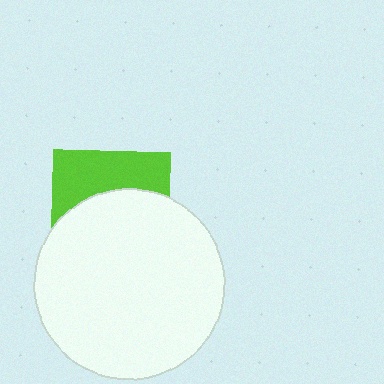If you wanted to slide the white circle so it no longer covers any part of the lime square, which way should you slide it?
Slide it down — that is the most direct way to separate the two shapes.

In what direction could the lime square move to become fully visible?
The lime square could move up. That would shift it out from behind the white circle entirely.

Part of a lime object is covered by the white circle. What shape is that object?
It is a square.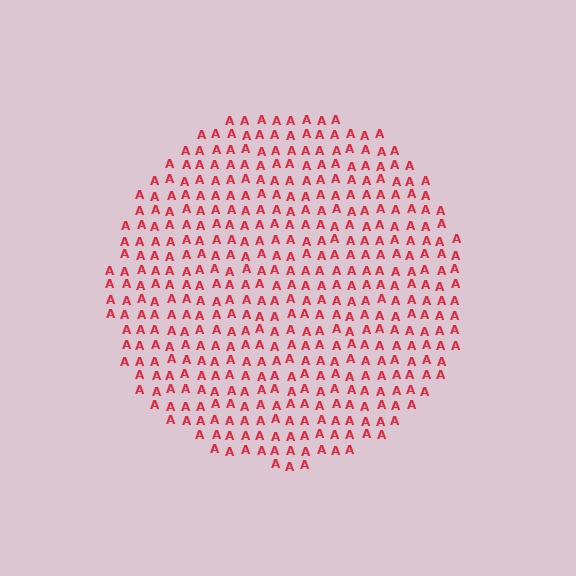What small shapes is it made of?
It is made of small letter A's.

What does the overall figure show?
The overall figure shows a circle.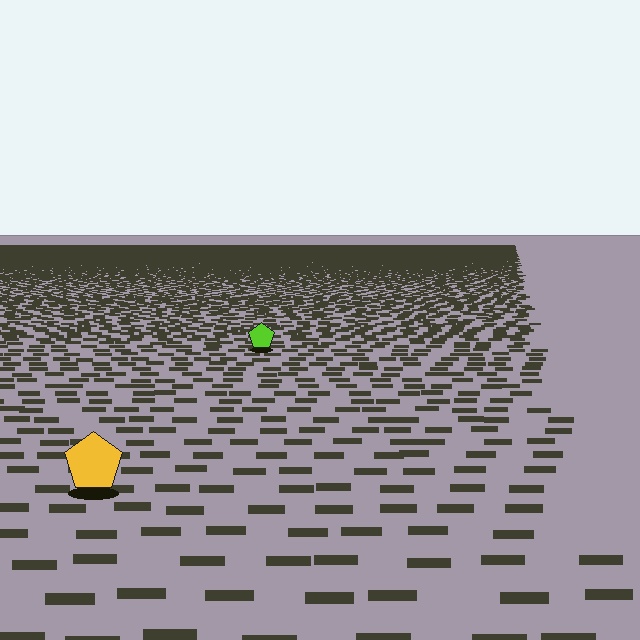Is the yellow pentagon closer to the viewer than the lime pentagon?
Yes. The yellow pentagon is closer — you can tell from the texture gradient: the ground texture is coarser near it.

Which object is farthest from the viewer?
The lime pentagon is farthest from the viewer. It appears smaller and the ground texture around it is denser.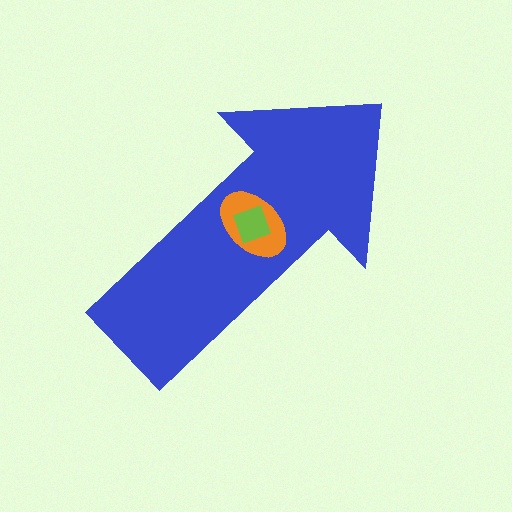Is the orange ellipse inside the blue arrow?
Yes.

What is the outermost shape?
The blue arrow.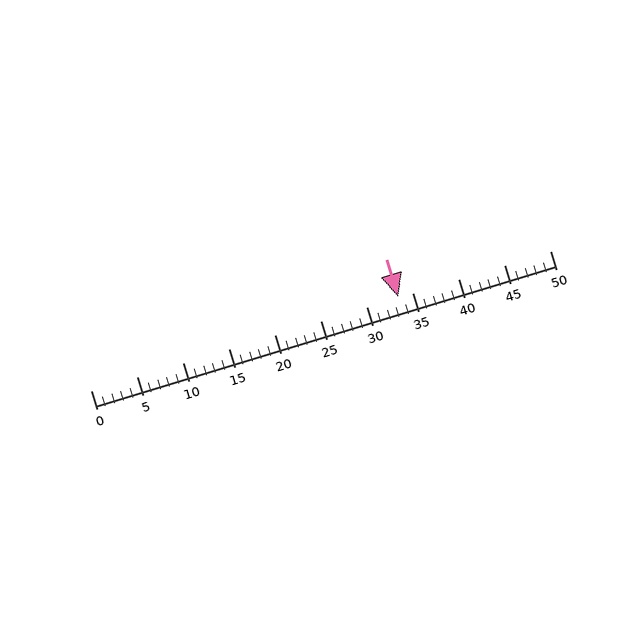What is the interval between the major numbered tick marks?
The major tick marks are spaced 5 units apart.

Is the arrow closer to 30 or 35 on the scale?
The arrow is closer to 35.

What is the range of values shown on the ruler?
The ruler shows values from 0 to 50.